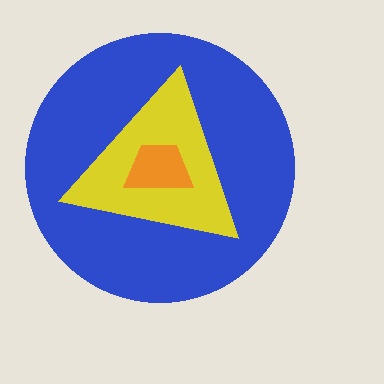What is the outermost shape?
The blue circle.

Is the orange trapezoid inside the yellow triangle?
Yes.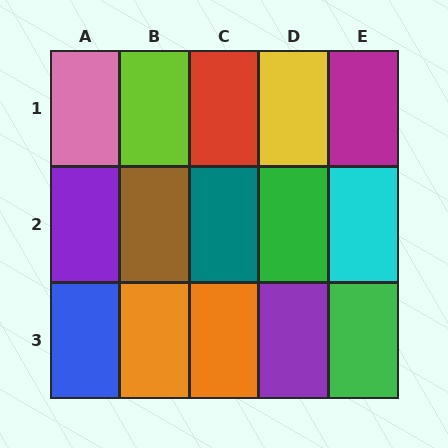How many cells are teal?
1 cell is teal.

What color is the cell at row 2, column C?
Teal.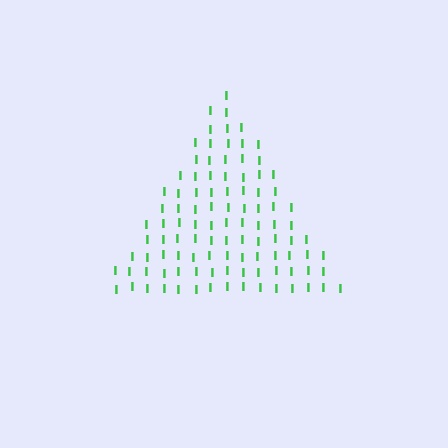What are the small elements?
The small elements are letter I's.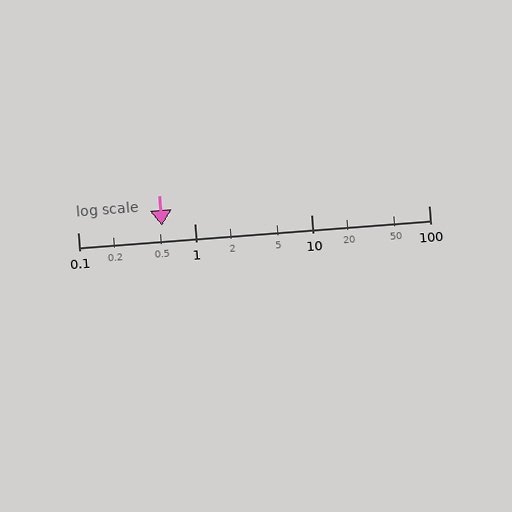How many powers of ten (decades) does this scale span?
The scale spans 3 decades, from 0.1 to 100.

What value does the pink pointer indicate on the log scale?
The pointer indicates approximately 0.53.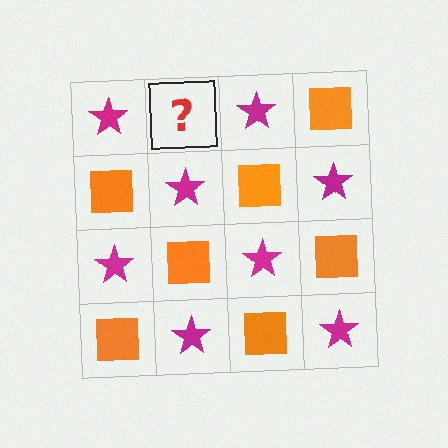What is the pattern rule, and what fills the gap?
The rule is that it alternates magenta star and orange square in a checkerboard pattern. The gap should be filled with an orange square.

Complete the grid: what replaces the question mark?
The question mark should be replaced with an orange square.